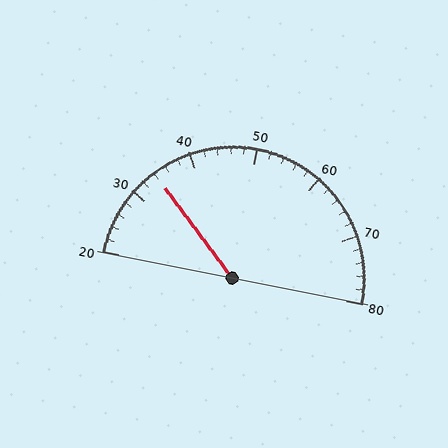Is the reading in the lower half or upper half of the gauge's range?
The reading is in the lower half of the range (20 to 80).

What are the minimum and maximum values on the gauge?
The gauge ranges from 20 to 80.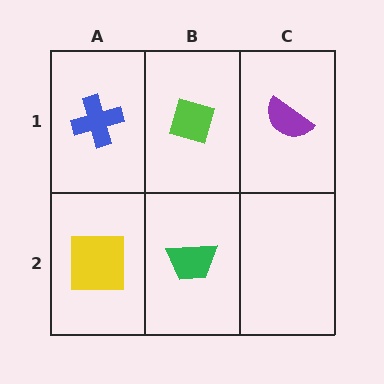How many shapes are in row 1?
3 shapes.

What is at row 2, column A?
A yellow square.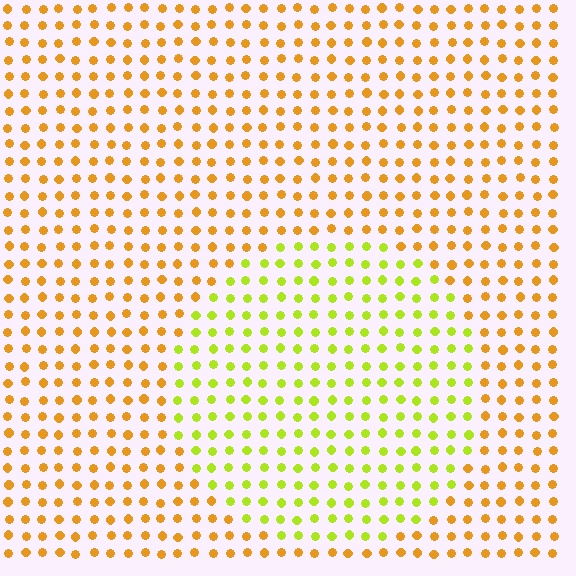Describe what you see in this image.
The image is filled with small orange elements in a uniform arrangement. A circle-shaped region is visible where the elements are tinted to a slightly different hue, forming a subtle color boundary.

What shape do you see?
I see a circle.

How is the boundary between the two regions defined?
The boundary is defined purely by a slight shift in hue (about 42 degrees). Spacing, size, and orientation are identical on both sides.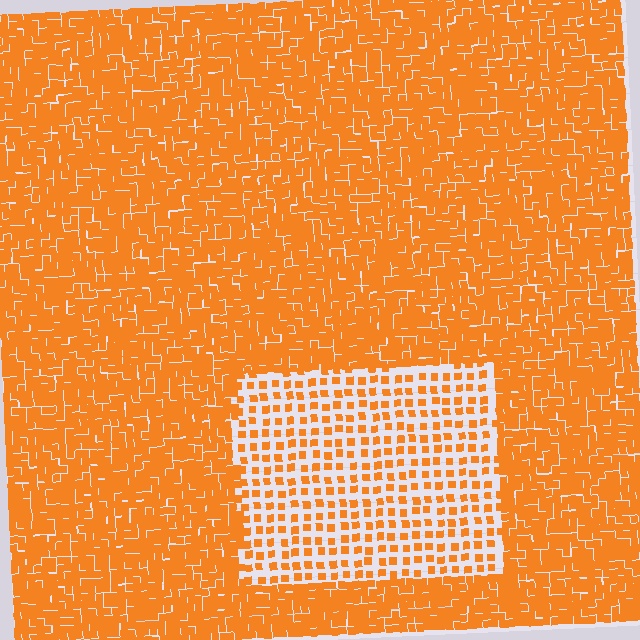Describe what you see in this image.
The image contains small orange elements arranged at two different densities. A rectangle-shaped region is visible where the elements are less densely packed than the surrounding area.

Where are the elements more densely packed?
The elements are more densely packed outside the rectangle boundary.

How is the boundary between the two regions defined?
The boundary is defined by a change in element density (approximately 2.6x ratio). All elements are the same color, size, and shape.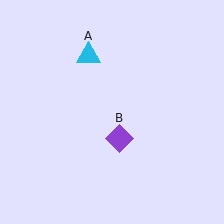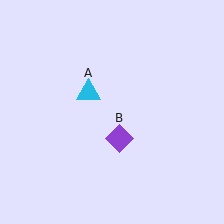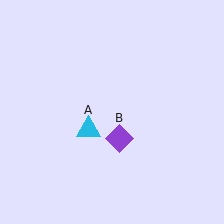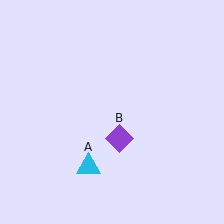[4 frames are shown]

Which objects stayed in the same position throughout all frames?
Purple diamond (object B) remained stationary.